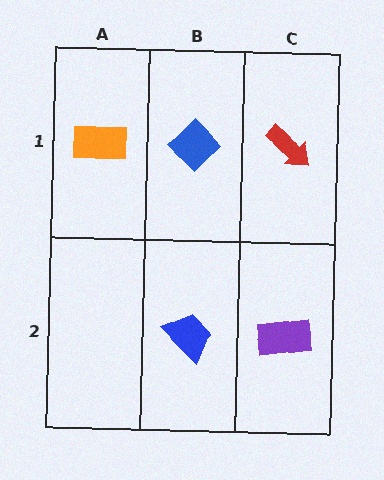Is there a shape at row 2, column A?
No, that cell is empty.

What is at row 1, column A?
An orange rectangle.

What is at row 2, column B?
A blue trapezoid.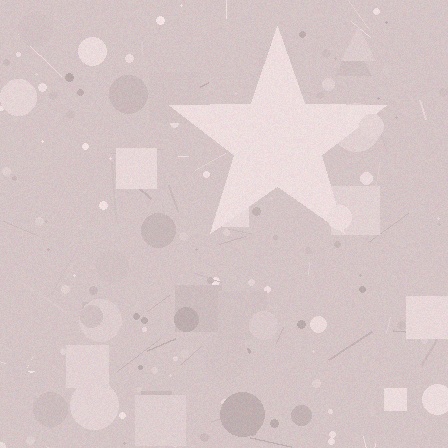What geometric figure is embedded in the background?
A star is embedded in the background.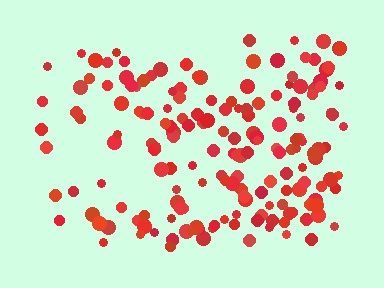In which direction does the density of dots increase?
From left to right, with the right side densest.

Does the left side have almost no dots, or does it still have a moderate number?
Still a moderate number, just noticeably fewer than the right.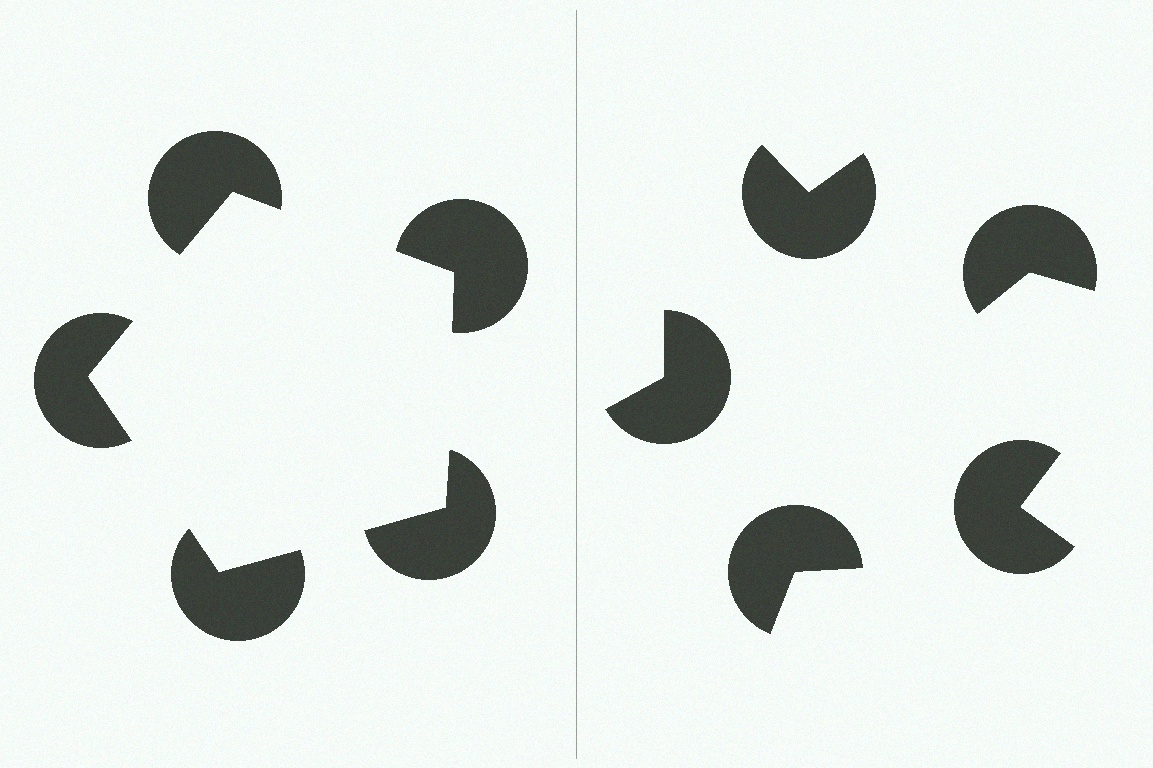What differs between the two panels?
The pac-man discs are positioned identically on both sides; only the wedge orientations differ. On the left they align to a pentagon; on the right they are misaligned.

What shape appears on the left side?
An illusory pentagon.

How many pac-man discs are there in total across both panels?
10 — 5 on each side.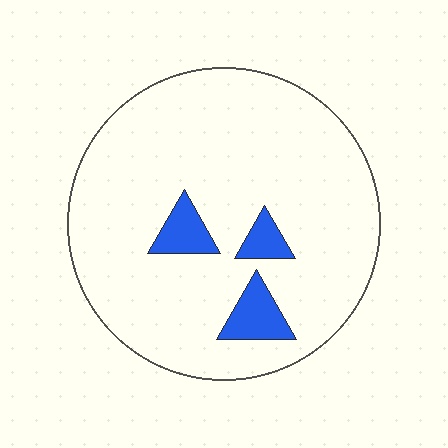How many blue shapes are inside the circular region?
3.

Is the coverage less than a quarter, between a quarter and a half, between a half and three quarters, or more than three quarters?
Less than a quarter.